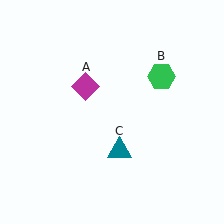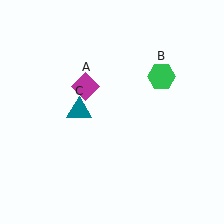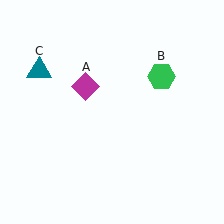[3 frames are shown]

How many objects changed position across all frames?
1 object changed position: teal triangle (object C).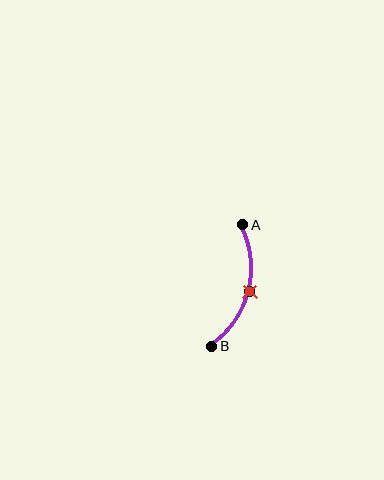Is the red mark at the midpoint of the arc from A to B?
Yes. The red mark lies on the arc at equal arc-length from both A and B — it is the arc midpoint.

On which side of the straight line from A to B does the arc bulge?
The arc bulges to the right of the straight line connecting A and B.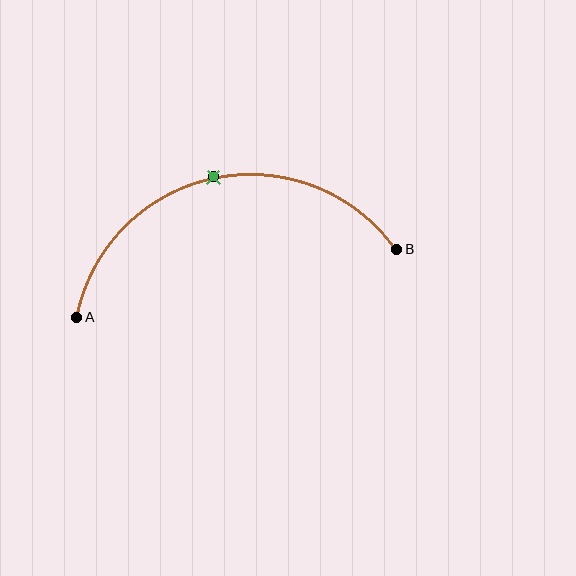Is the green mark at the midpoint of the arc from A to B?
Yes. The green mark lies on the arc at equal arc-length from both A and B — it is the arc midpoint.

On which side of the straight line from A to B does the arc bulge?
The arc bulges above the straight line connecting A and B.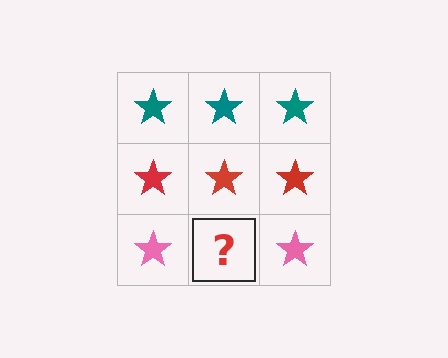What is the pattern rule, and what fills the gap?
The rule is that each row has a consistent color. The gap should be filled with a pink star.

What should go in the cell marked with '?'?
The missing cell should contain a pink star.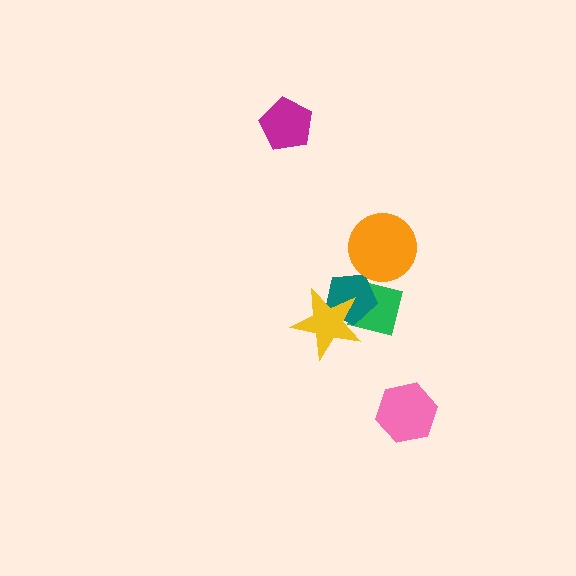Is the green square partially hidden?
Yes, it is partially covered by another shape.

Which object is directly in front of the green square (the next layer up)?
The teal pentagon is directly in front of the green square.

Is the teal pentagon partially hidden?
Yes, it is partially covered by another shape.